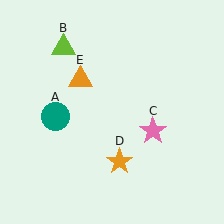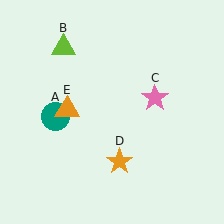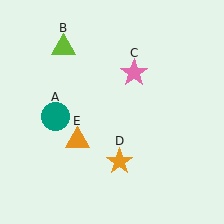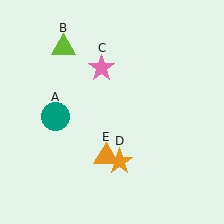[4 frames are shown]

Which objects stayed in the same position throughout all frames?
Teal circle (object A) and lime triangle (object B) and orange star (object D) remained stationary.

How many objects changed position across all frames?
2 objects changed position: pink star (object C), orange triangle (object E).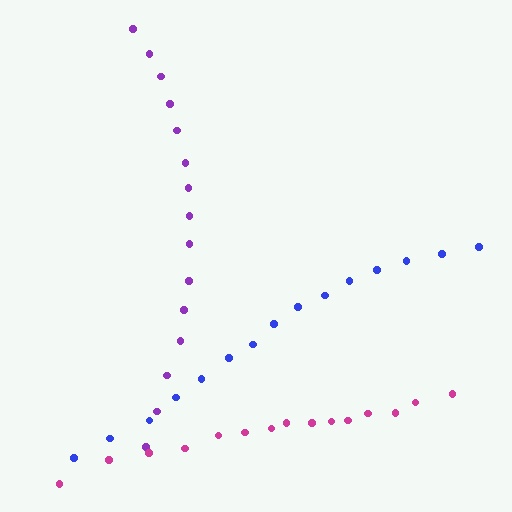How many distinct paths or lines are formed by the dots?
There are 3 distinct paths.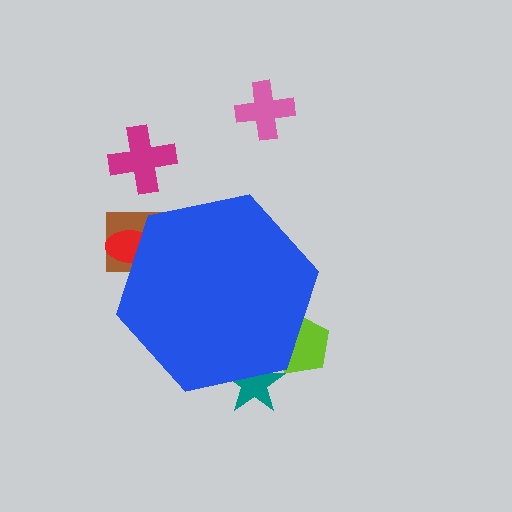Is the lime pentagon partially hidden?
Yes, the lime pentagon is partially hidden behind the blue hexagon.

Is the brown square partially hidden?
Yes, the brown square is partially hidden behind the blue hexagon.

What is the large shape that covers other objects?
A blue hexagon.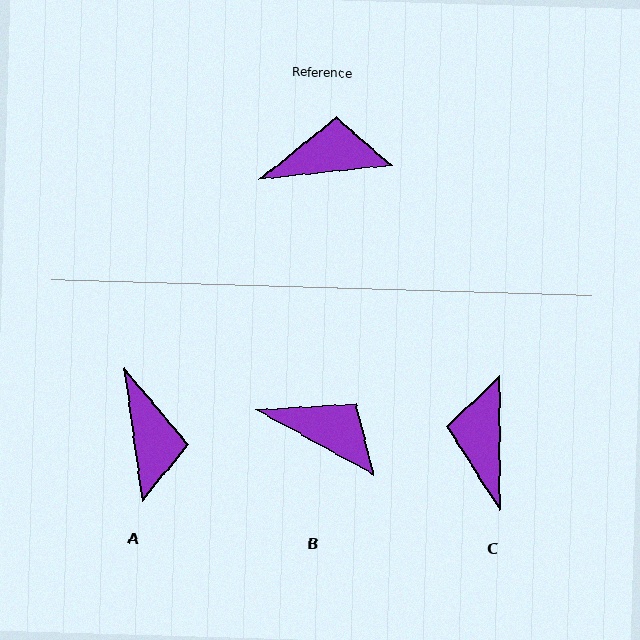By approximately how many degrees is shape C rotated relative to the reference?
Approximately 84 degrees counter-clockwise.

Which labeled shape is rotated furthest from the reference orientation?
A, about 88 degrees away.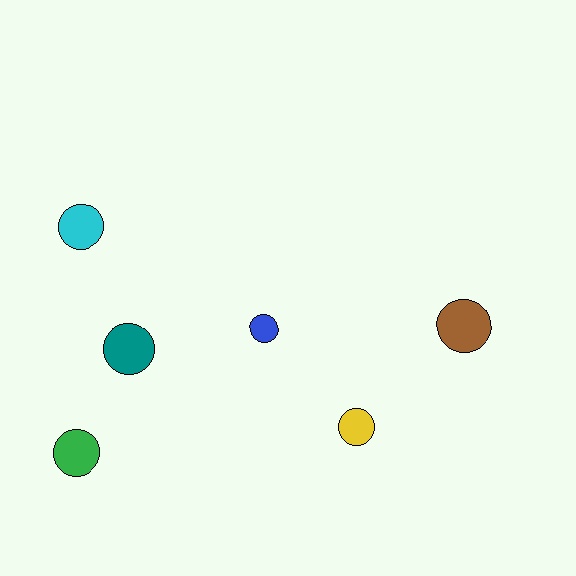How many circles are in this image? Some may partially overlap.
There are 6 circles.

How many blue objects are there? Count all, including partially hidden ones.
There is 1 blue object.